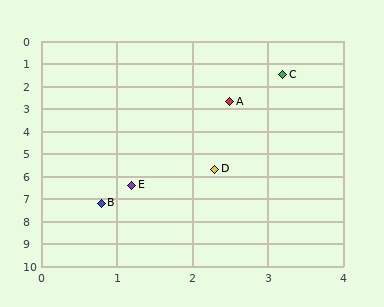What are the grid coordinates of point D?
Point D is at approximately (2.3, 5.7).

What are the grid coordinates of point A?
Point A is at approximately (2.5, 2.7).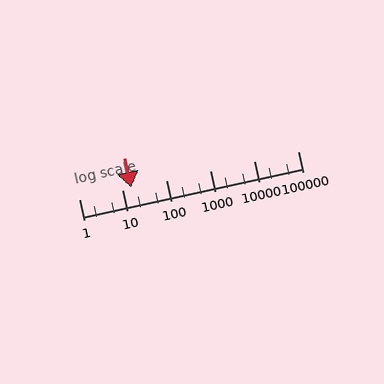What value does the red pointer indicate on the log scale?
The pointer indicates approximately 16.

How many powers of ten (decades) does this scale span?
The scale spans 5 decades, from 1 to 100000.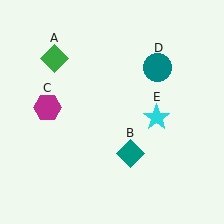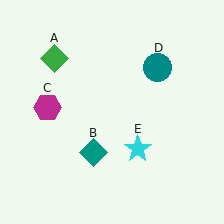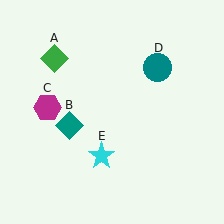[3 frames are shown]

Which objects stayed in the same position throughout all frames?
Green diamond (object A) and magenta hexagon (object C) and teal circle (object D) remained stationary.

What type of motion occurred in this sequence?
The teal diamond (object B), cyan star (object E) rotated clockwise around the center of the scene.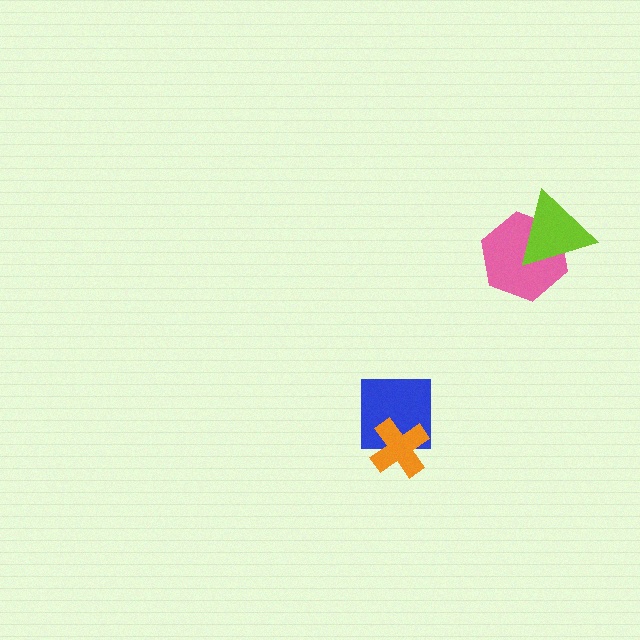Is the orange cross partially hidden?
No, no other shape covers it.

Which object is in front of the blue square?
The orange cross is in front of the blue square.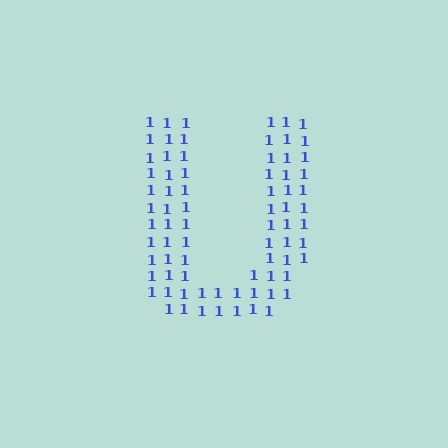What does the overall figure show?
The overall figure shows the letter U.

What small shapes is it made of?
It is made of small digit 1's.